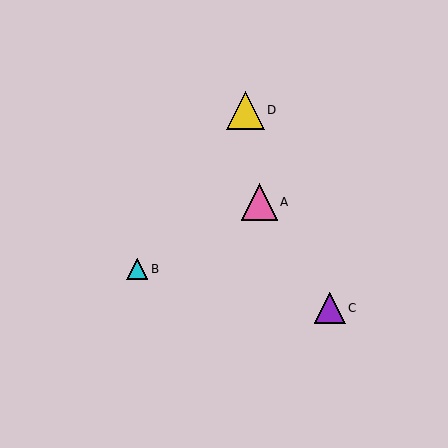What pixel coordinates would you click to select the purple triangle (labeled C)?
Click at (330, 308) to select the purple triangle C.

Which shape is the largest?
The yellow triangle (labeled D) is the largest.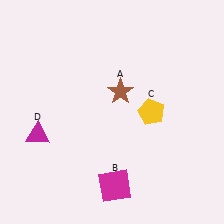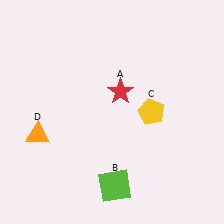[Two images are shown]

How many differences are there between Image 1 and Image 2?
There are 3 differences between the two images.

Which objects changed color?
A changed from brown to red. B changed from magenta to lime. D changed from magenta to orange.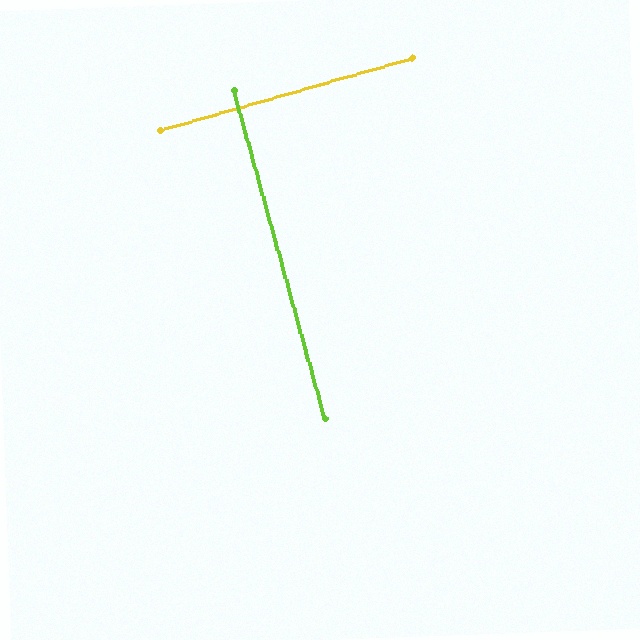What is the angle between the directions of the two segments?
Approximately 89 degrees.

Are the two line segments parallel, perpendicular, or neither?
Perpendicular — they meet at approximately 89°.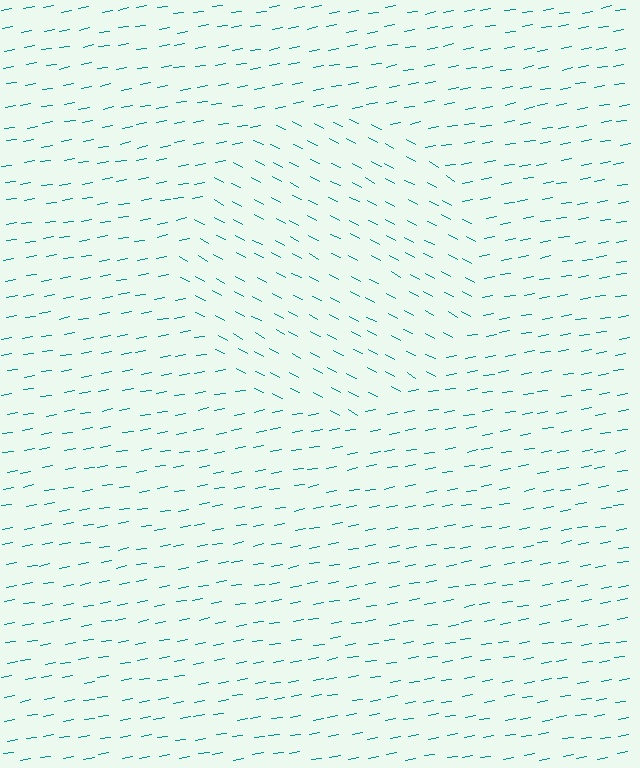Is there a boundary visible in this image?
Yes, there is a texture boundary formed by a change in line orientation.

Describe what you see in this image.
The image is filled with small teal line segments. A circle region in the image has lines oriented differently from the surrounding lines, creating a visible texture boundary.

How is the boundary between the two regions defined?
The boundary is defined purely by a change in line orientation (approximately 38 degrees difference). All lines are the same color and thickness.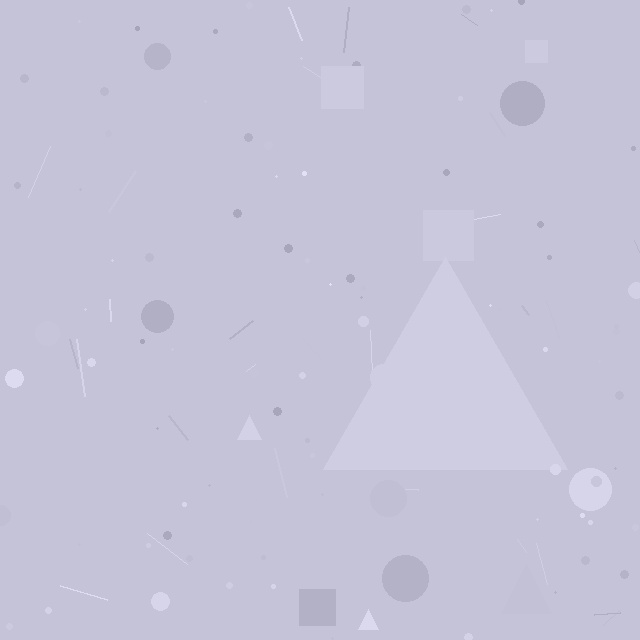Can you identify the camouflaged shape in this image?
The camouflaged shape is a triangle.